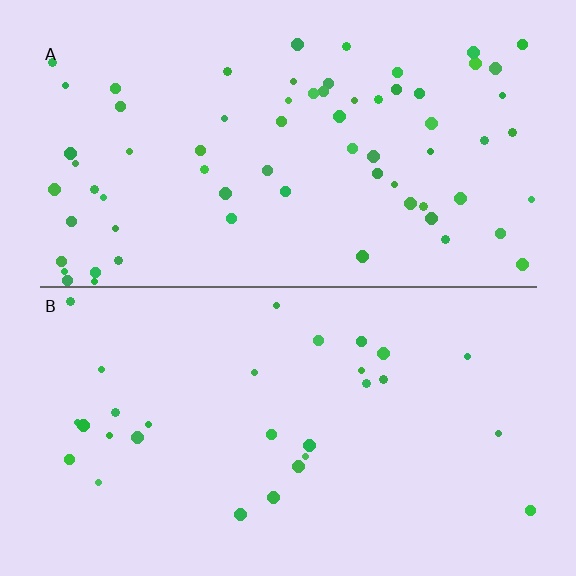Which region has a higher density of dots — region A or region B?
A (the top).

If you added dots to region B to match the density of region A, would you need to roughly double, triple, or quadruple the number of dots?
Approximately double.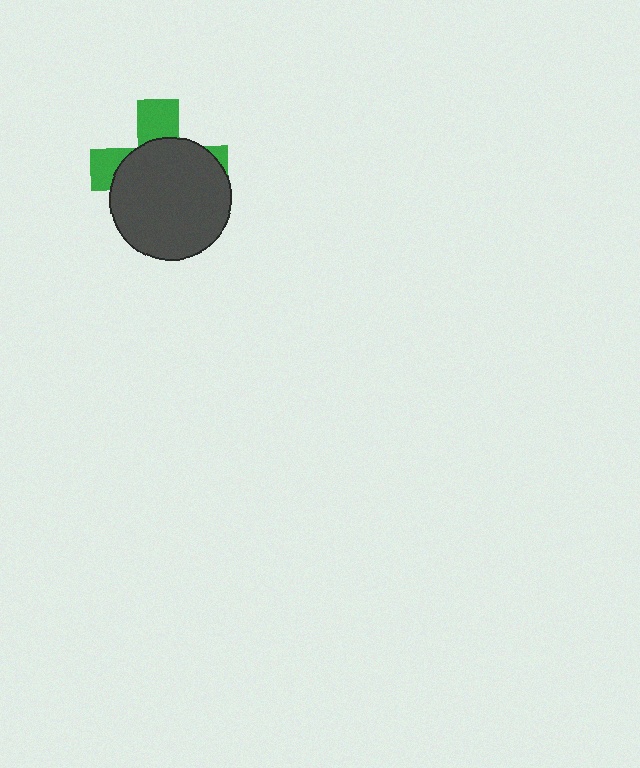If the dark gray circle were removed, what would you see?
You would see the complete green cross.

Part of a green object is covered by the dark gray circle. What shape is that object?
It is a cross.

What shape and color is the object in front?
The object in front is a dark gray circle.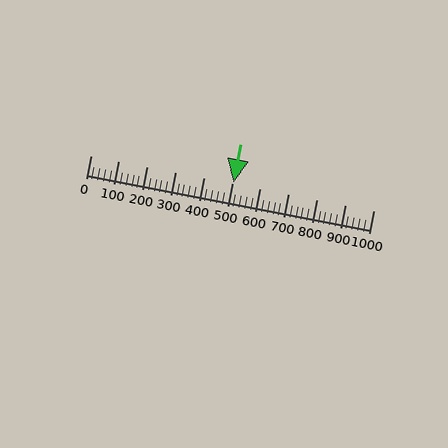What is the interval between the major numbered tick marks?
The major tick marks are spaced 100 units apart.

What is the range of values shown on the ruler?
The ruler shows values from 0 to 1000.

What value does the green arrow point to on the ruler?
The green arrow points to approximately 506.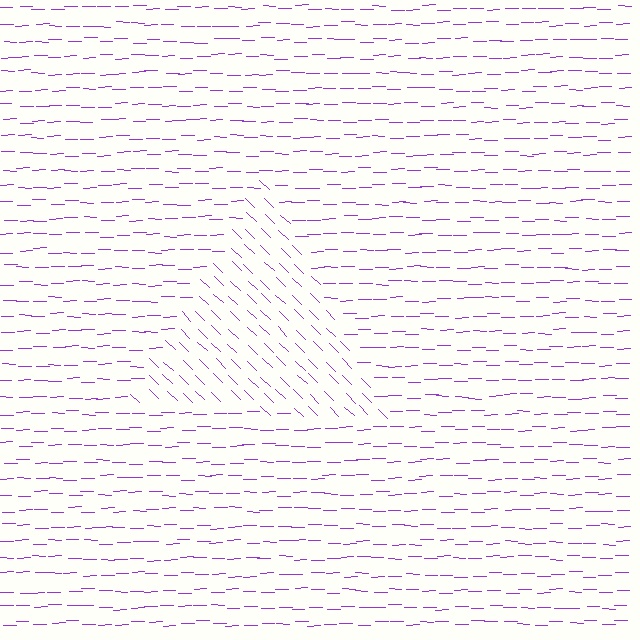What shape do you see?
I see a triangle.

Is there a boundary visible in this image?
Yes, there is a texture boundary formed by a change in line orientation.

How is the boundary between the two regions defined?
The boundary is defined purely by a change in line orientation (approximately 45 degrees difference). All lines are the same color and thickness.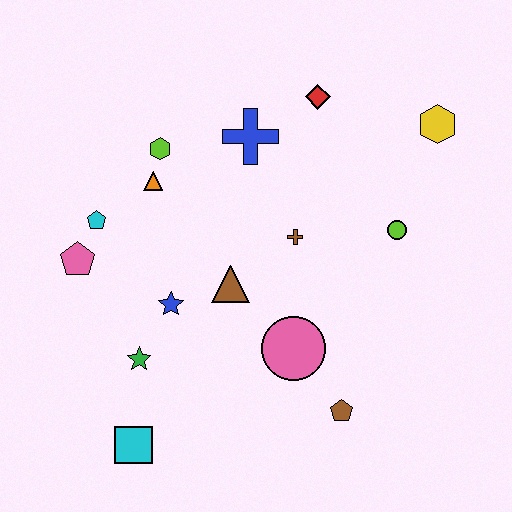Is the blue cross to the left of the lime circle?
Yes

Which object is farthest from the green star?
The yellow hexagon is farthest from the green star.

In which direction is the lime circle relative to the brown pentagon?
The lime circle is above the brown pentagon.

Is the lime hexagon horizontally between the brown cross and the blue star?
No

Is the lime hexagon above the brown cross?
Yes